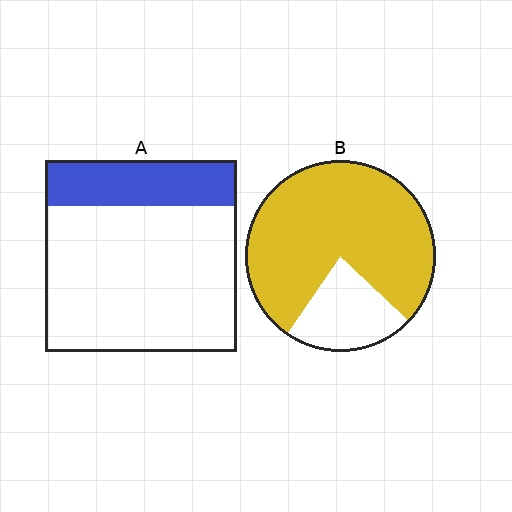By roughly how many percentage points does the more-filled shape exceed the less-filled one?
By roughly 55 percentage points (B over A).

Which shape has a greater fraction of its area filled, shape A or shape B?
Shape B.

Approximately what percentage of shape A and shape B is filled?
A is approximately 25% and B is approximately 80%.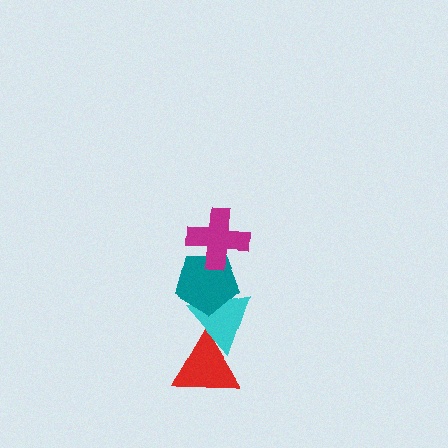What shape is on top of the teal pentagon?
The magenta cross is on top of the teal pentagon.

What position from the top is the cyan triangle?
The cyan triangle is 3rd from the top.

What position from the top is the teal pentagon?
The teal pentagon is 2nd from the top.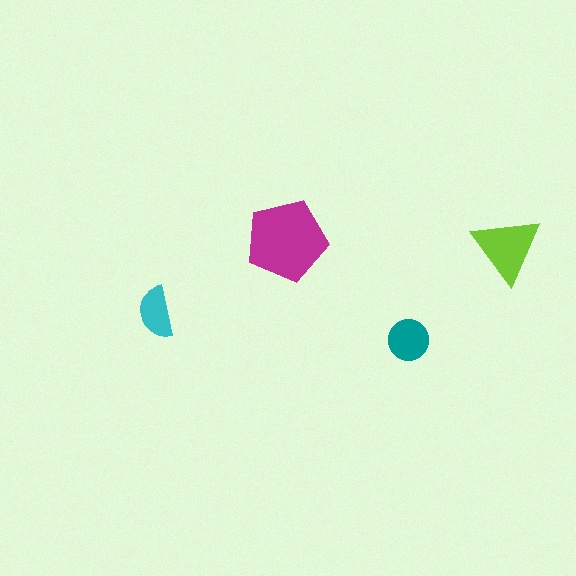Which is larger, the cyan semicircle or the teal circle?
The teal circle.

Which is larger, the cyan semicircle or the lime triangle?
The lime triangle.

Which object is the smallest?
The cyan semicircle.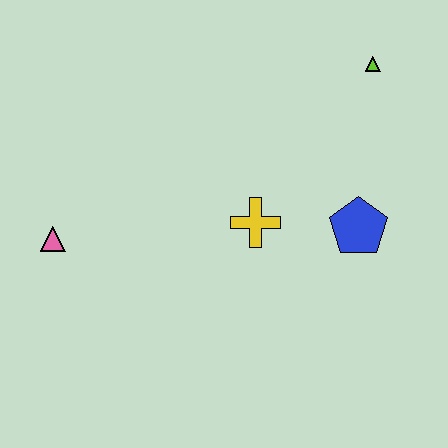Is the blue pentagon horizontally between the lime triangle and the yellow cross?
Yes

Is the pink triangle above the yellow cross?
No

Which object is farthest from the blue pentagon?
The pink triangle is farthest from the blue pentagon.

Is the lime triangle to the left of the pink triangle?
No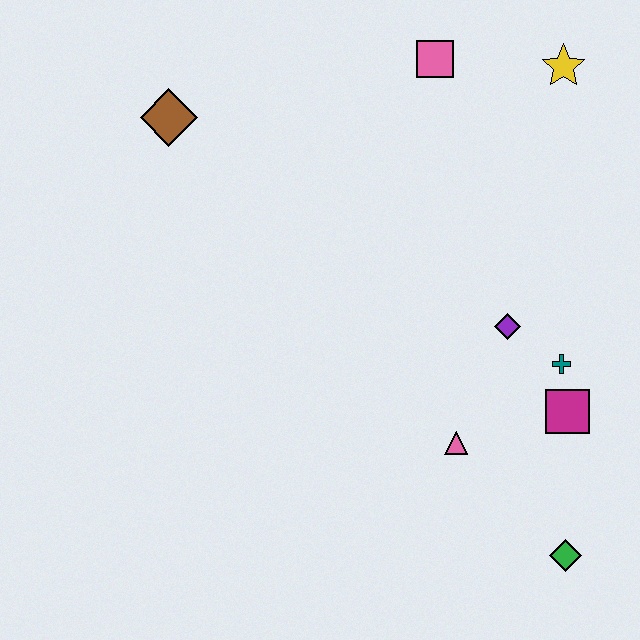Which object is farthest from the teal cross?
The brown diamond is farthest from the teal cross.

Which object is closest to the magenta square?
The teal cross is closest to the magenta square.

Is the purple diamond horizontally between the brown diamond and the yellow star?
Yes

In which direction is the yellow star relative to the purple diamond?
The yellow star is above the purple diamond.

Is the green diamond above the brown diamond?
No